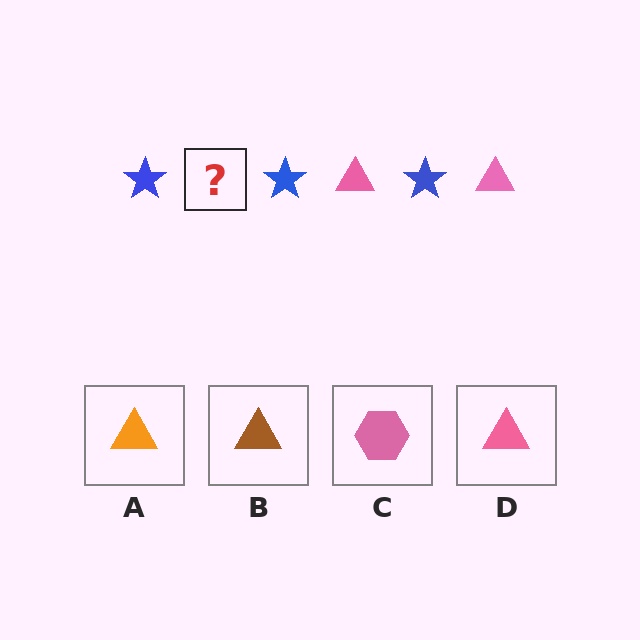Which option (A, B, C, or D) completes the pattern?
D.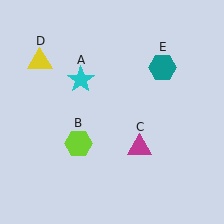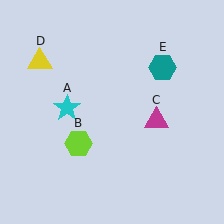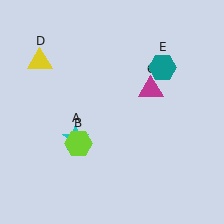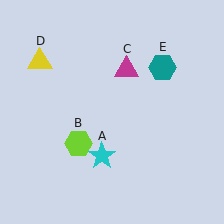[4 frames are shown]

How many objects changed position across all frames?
2 objects changed position: cyan star (object A), magenta triangle (object C).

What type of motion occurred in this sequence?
The cyan star (object A), magenta triangle (object C) rotated counterclockwise around the center of the scene.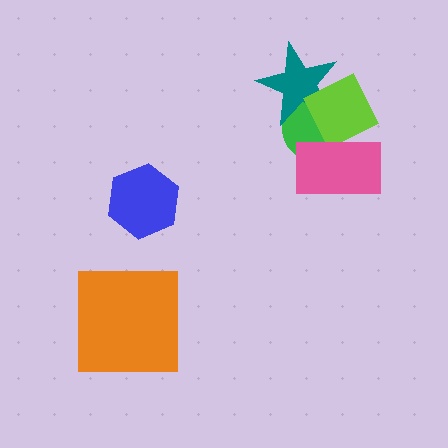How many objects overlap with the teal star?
2 objects overlap with the teal star.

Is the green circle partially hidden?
Yes, it is partially covered by another shape.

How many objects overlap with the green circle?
3 objects overlap with the green circle.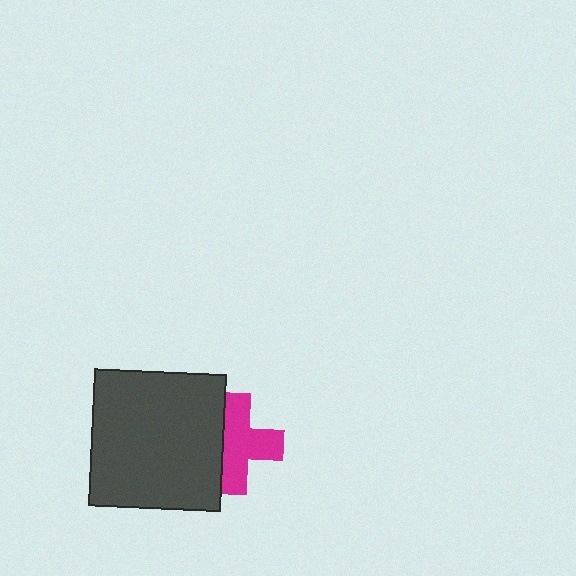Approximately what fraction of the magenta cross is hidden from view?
Roughly 33% of the magenta cross is hidden behind the dark gray rectangle.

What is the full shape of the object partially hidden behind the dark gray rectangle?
The partially hidden object is a magenta cross.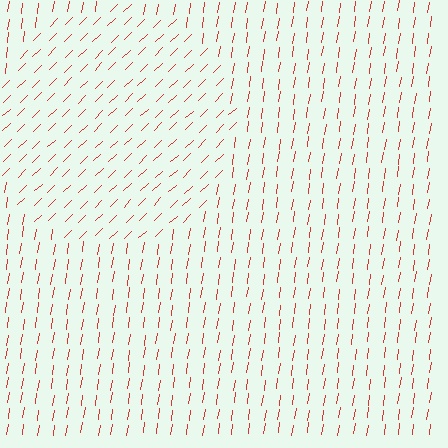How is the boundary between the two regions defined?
The boundary is defined purely by a change in line orientation (approximately 37 degrees difference). All lines are the same color and thickness.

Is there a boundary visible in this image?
Yes, there is a texture boundary formed by a change in line orientation.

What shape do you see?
I see a circle.